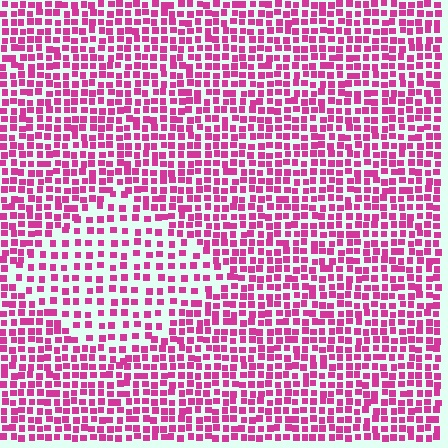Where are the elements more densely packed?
The elements are more densely packed outside the diamond boundary.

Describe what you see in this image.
The image contains small magenta elements arranged at two different densities. A diamond-shaped region is visible where the elements are less densely packed than the surrounding area.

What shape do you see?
I see a diamond.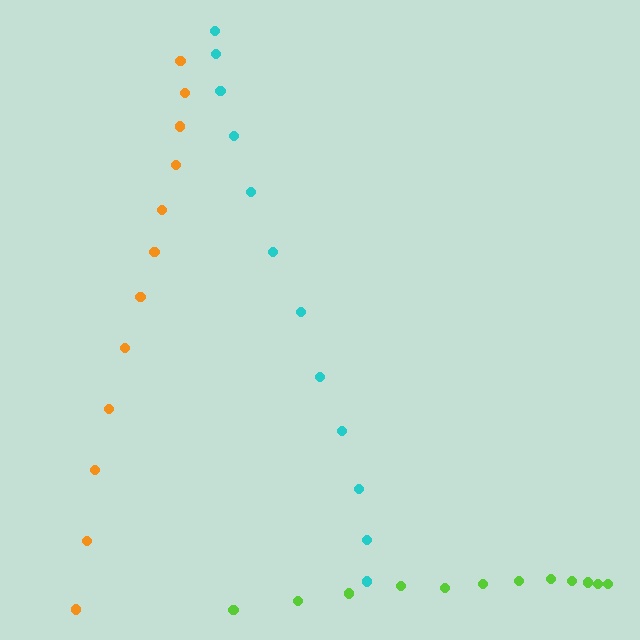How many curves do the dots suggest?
There are 3 distinct paths.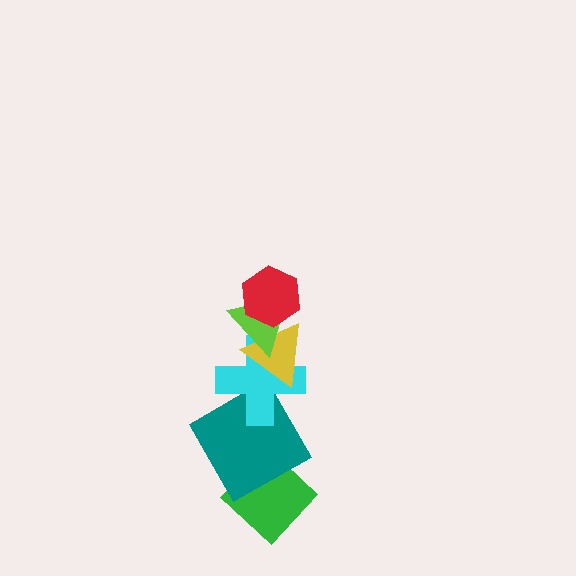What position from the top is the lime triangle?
The lime triangle is 2nd from the top.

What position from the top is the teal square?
The teal square is 5th from the top.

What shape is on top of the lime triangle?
The red hexagon is on top of the lime triangle.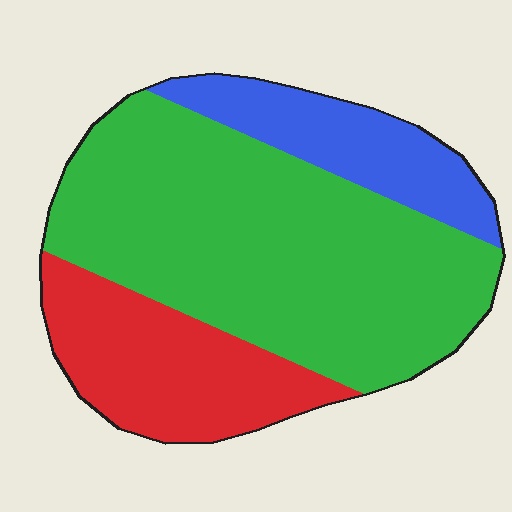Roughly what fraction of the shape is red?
Red covers roughly 25% of the shape.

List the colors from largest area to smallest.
From largest to smallest: green, red, blue.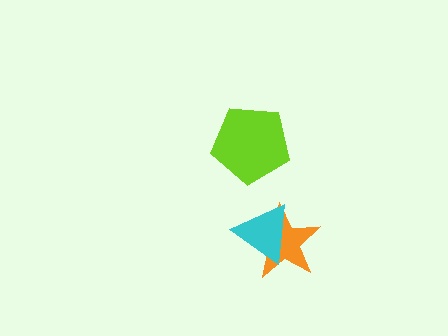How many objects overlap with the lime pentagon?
0 objects overlap with the lime pentagon.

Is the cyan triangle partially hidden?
No, no other shape covers it.